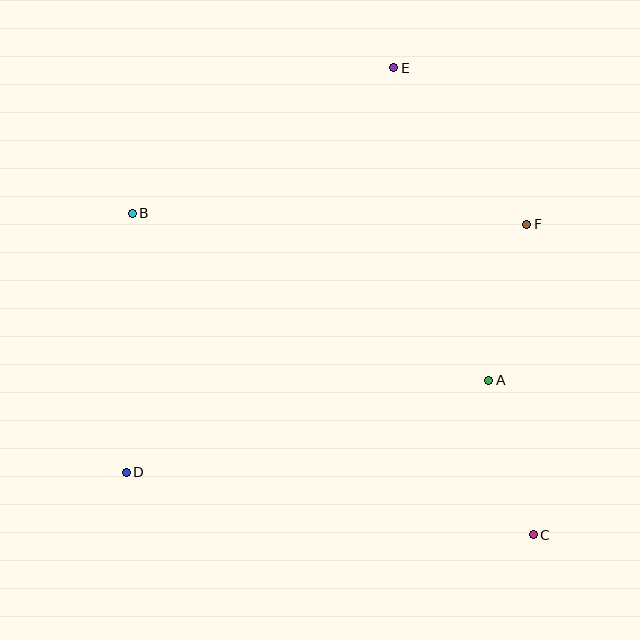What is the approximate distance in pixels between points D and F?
The distance between D and F is approximately 471 pixels.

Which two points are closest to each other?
Points A and F are closest to each other.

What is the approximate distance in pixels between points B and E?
The distance between B and E is approximately 299 pixels.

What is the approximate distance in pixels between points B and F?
The distance between B and F is approximately 395 pixels.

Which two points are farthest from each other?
Points B and C are farthest from each other.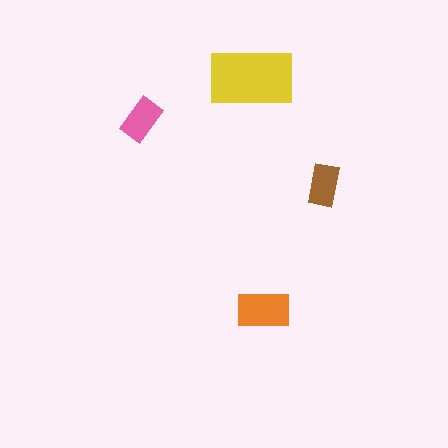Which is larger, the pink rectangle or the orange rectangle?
The orange one.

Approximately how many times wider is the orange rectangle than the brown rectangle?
About 1.5 times wider.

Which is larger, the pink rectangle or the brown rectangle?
The pink one.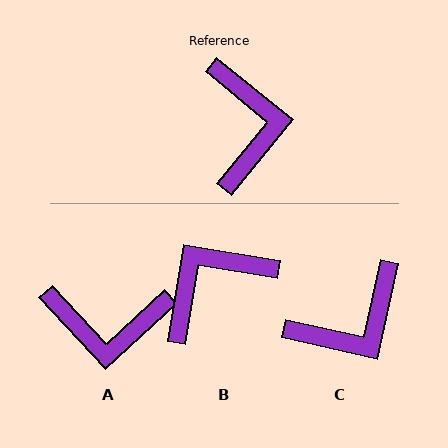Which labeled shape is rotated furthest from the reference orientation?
B, about 120 degrees away.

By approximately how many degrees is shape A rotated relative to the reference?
Approximately 98 degrees clockwise.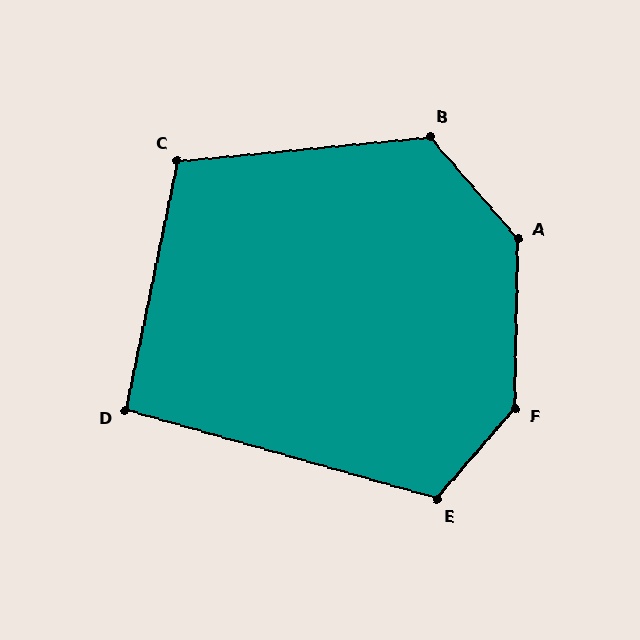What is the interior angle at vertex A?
Approximately 138 degrees (obtuse).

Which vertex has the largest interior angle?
F, at approximately 140 degrees.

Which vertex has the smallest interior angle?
D, at approximately 94 degrees.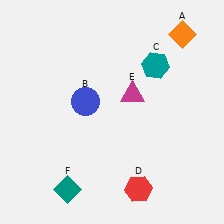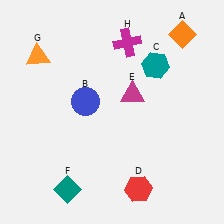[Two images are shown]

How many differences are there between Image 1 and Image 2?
There are 2 differences between the two images.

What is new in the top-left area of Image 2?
An orange triangle (G) was added in the top-left area of Image 2.